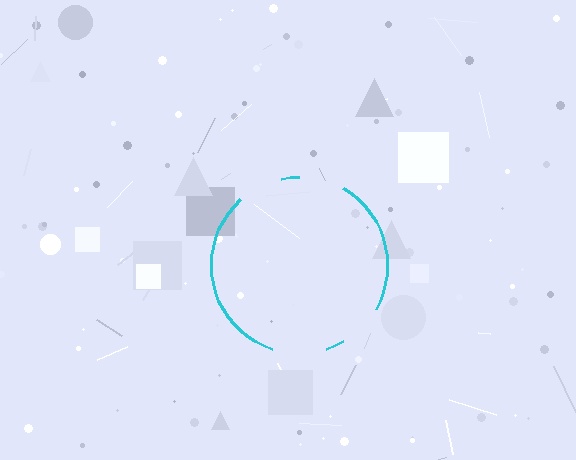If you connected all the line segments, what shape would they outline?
They would outline a circle.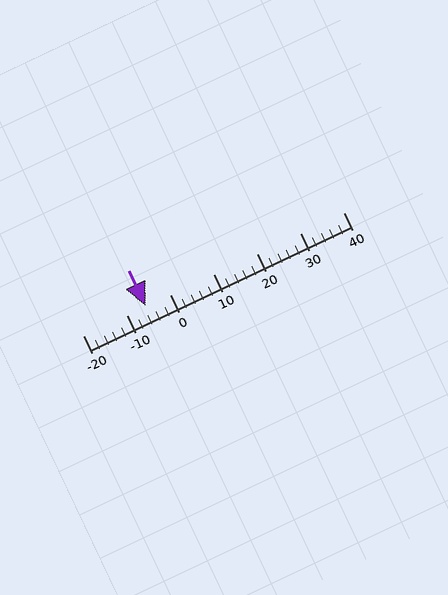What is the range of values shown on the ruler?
The ruler shows values from -20 to 40.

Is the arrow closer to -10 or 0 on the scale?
The arrow is closer to -10.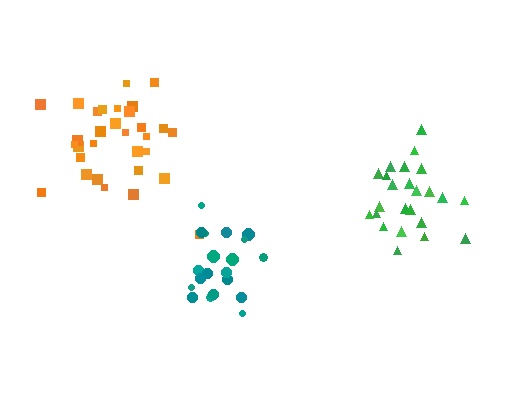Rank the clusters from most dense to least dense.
teal, green, orange.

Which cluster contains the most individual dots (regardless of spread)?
Orange (31).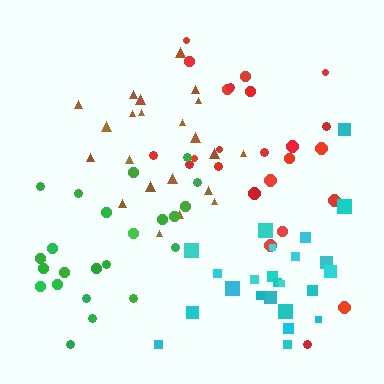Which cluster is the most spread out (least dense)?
Red.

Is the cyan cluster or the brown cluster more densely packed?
Brown.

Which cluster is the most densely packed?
Brown.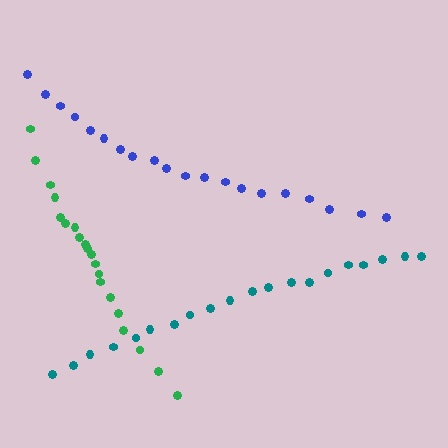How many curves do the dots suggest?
There are 3 distinct paths.